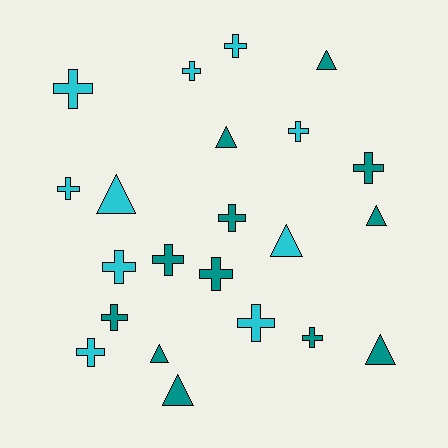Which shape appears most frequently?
Cross, with 14 objects.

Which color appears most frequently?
Teal, with 12 objects.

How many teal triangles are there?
There are 6 teal triangles.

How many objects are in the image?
There are 22 objects.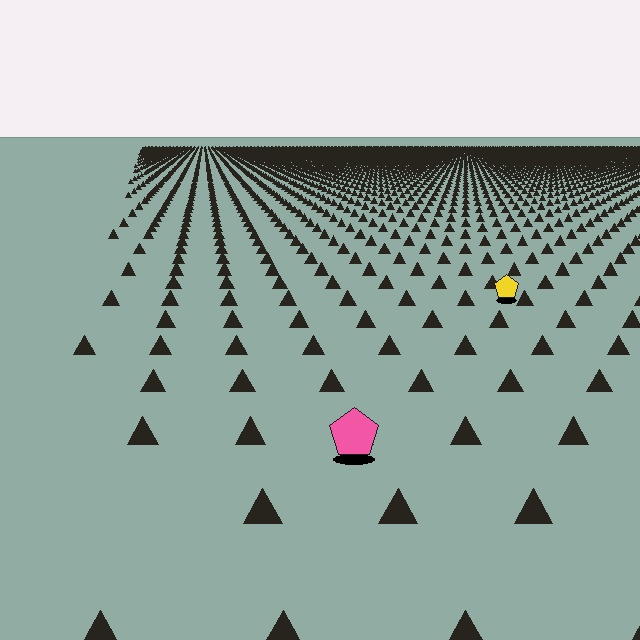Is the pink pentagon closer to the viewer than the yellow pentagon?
Yes. The pink pentagon is closer — you can tell from the texture gradient: the ground texture is coarser near it.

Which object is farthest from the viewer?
The yellow pentagon is farthest from the viewer. It appears smaller and the ground texture around it is denser.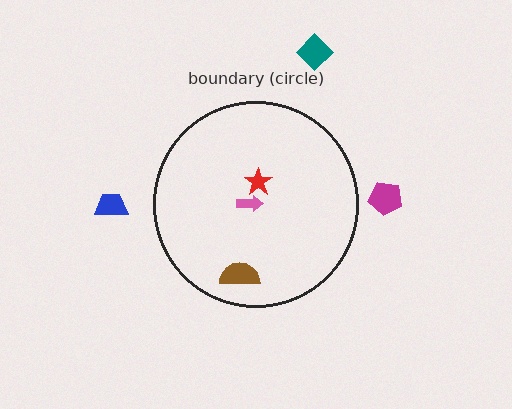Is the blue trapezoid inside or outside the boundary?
Outside.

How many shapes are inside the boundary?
3 inside, 3 outside.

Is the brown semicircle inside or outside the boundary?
Inside.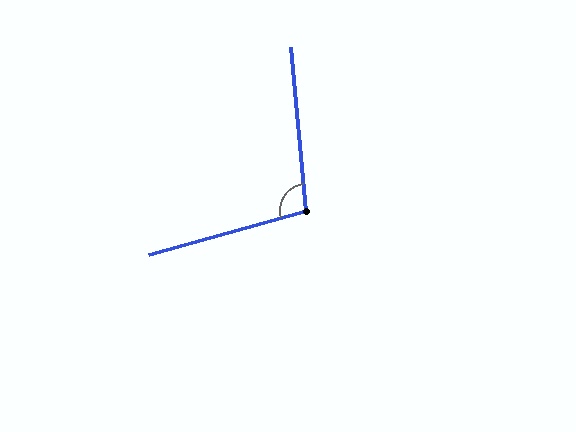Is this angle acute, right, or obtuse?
It is obtuse.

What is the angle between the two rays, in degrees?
Approximately 100 degrees.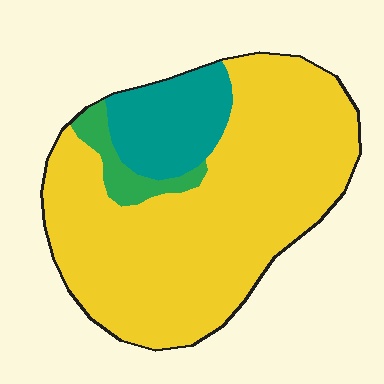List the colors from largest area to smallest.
From largest to smallest: yellow, teal, green.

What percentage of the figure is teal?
Teal takes up about one sixth (1/6) of the figure.